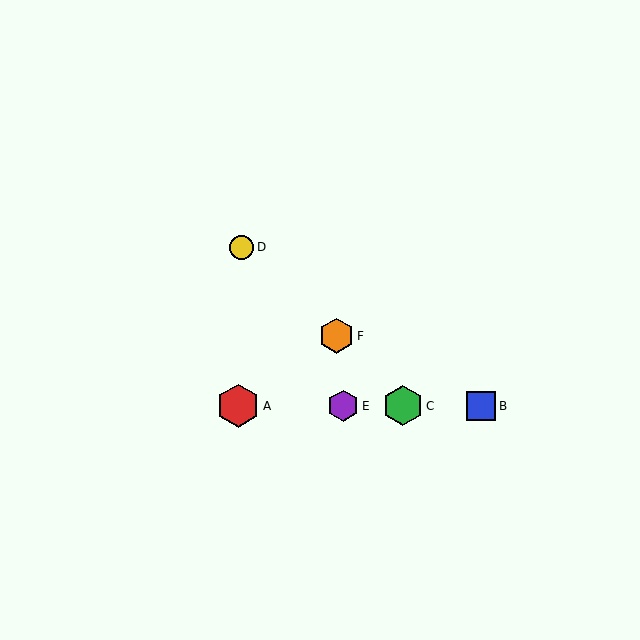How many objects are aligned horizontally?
4 objects (A, B, C, E) are aligned horizontally.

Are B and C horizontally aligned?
Yes, both are at y≈406.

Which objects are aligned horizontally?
Objects A, B, C, E are aligned horizontally.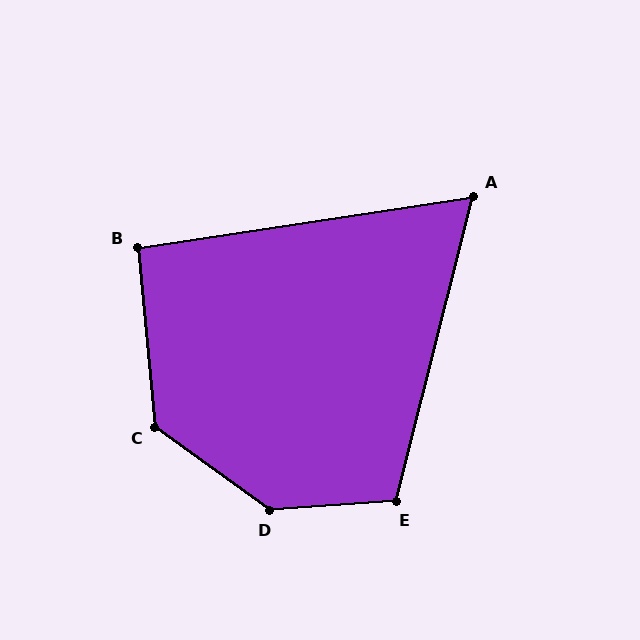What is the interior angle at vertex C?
Approximately 132 degrees (obtuse).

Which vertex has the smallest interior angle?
A, at approximately 67 degrees.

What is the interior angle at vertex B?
Approximately 93 degrees (approximately right).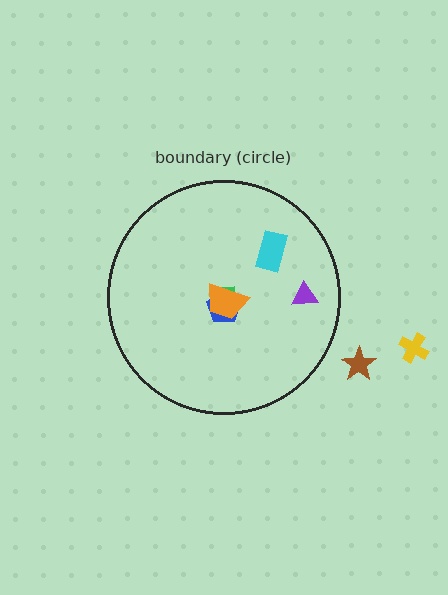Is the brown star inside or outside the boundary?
Outside.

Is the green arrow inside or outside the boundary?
Inside.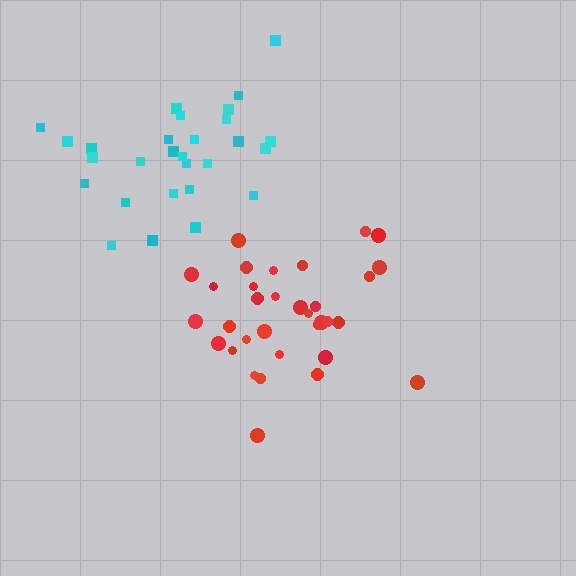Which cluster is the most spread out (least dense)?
Cyan.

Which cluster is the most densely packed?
Red.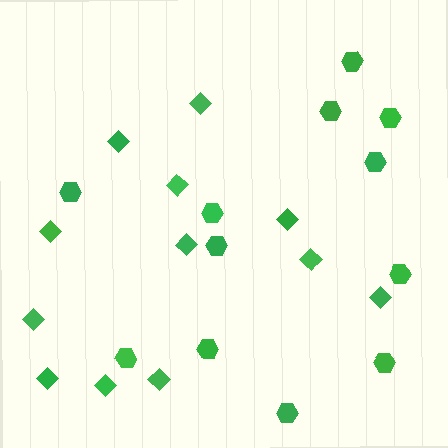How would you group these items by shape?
There are 2 groups: one group of hexagons (12) and one group of diamonds (12).